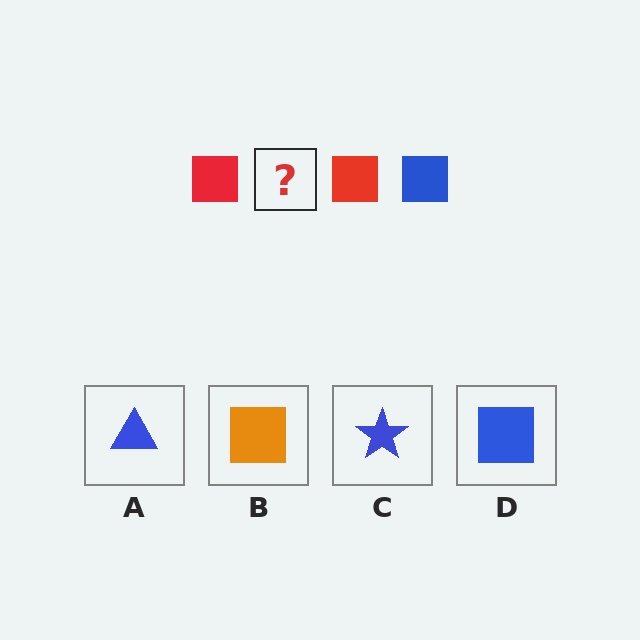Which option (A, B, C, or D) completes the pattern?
D.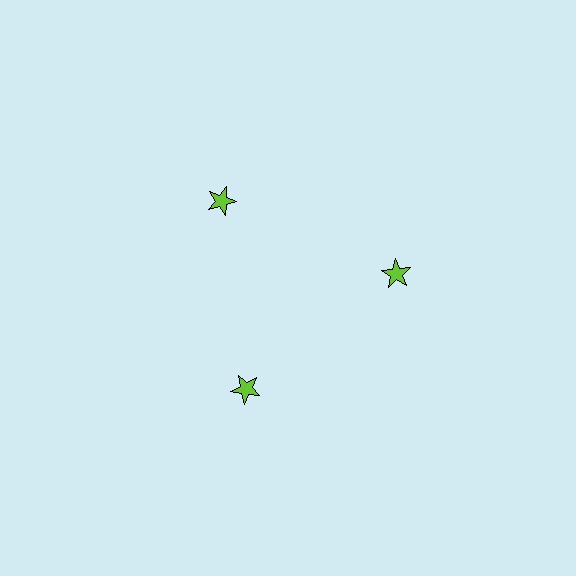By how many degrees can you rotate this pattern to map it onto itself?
The pattern maps onto itself every 120 degrees of rotation.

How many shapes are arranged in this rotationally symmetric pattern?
There are 3 shapes, arranged in 3 groups of 1.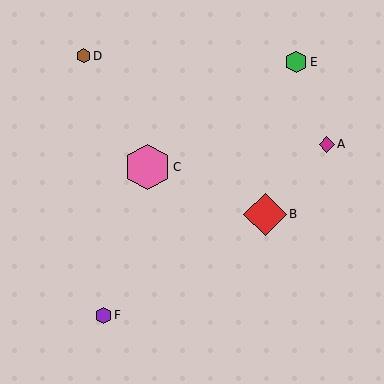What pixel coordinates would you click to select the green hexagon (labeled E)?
Click at (296, 62) to select the green hexagon E.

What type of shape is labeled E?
Shape E is a green hexagon.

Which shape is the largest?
The pink hexagon (labeled C) is the largest.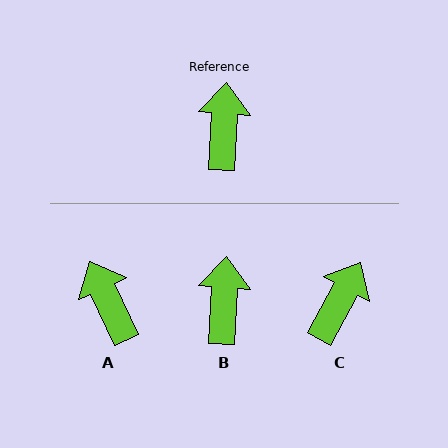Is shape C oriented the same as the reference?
No, it is off by about 25 degrees.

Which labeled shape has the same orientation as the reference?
B.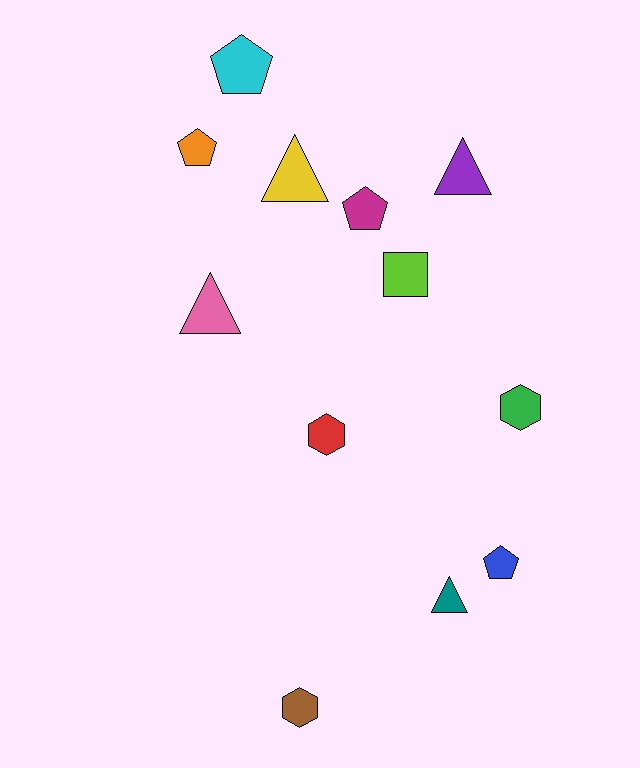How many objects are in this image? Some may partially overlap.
There are 12 objects.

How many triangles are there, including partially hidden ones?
There are 4 triangles.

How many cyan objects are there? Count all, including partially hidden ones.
There is 1 cyan object.